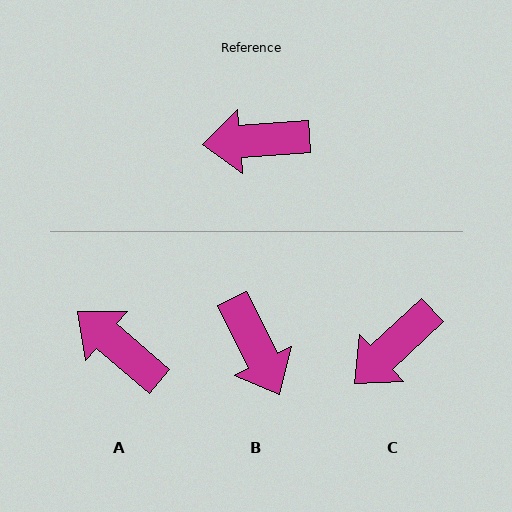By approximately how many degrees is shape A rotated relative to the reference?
Approximately 44 degrees clockwise.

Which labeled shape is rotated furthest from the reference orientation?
B, about 112 degrees away.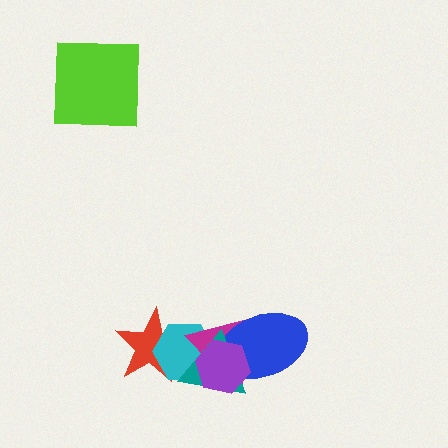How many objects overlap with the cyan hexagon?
4 objects overlap with the cyan hexagon.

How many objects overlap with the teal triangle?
5 objects overlap with the teal triangle.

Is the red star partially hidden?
Yes, it is partially covered by another shape.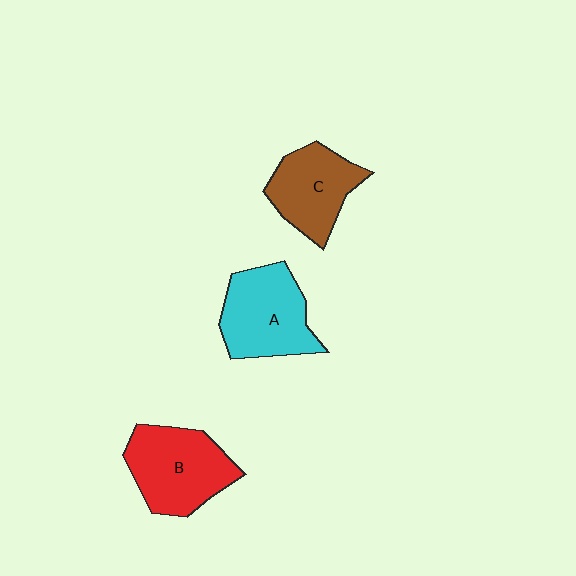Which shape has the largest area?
Shape B (red).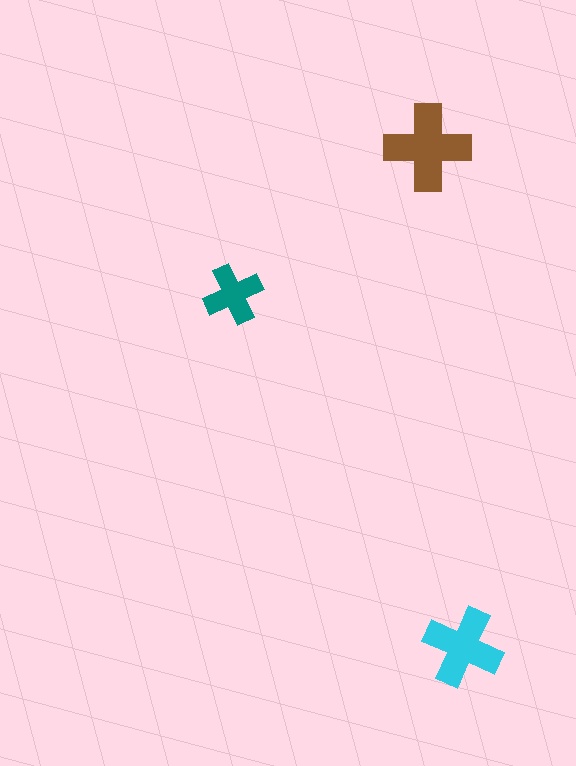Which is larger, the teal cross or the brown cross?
The brown one.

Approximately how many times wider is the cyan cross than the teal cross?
About 1.5 times wider.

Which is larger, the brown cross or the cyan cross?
The brown one.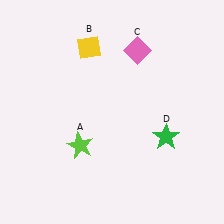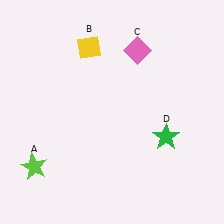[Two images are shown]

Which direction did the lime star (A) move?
The lime star (A) moved left.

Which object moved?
The lime star (A) moved left.